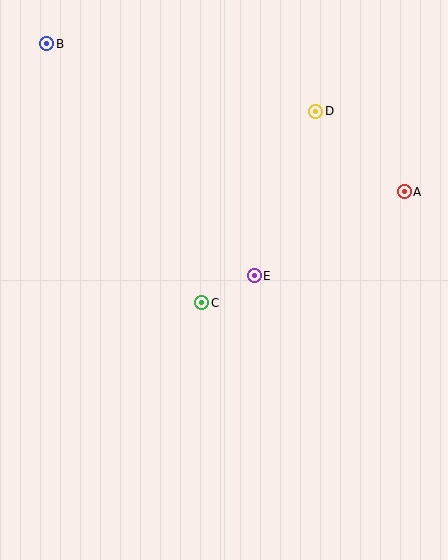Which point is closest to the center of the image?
Point E at (254, 276) is closest to the center.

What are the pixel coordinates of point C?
Point C is at (202, 303).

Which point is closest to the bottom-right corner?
Point E is closest to the bottom-right corner.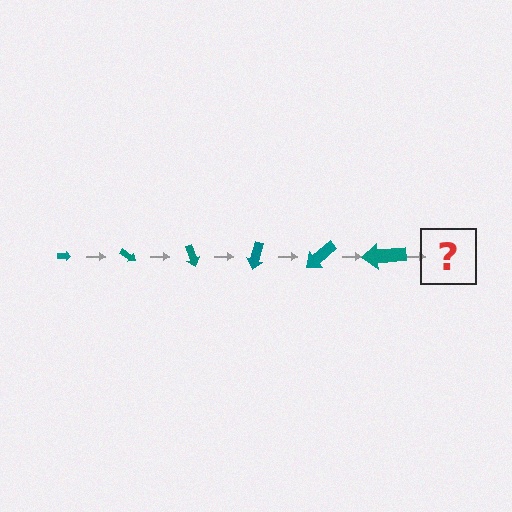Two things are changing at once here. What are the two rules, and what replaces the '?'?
The two rules are that the arrow grows larger each step and it rotates 35 degrees each step. The '?' should be an arrow, larger than the previous one and rotated 210 degrees from the start.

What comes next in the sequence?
The next element should be an arrow, larger than the previous one and rotated 210 degrees from the start.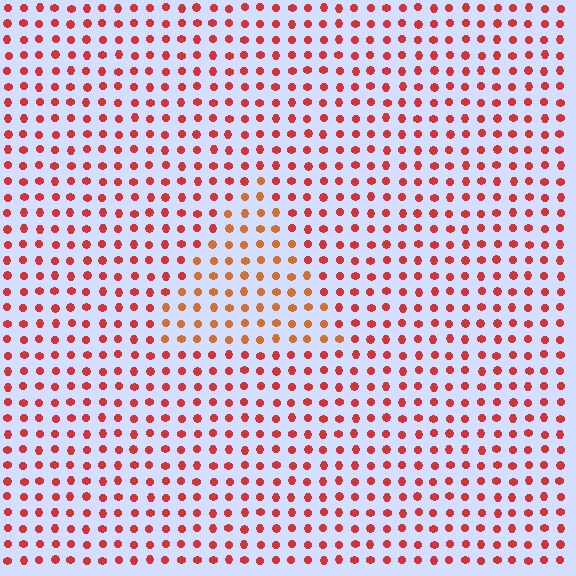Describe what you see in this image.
The image is filled with small red elements in a uniform arrangement. A triangle-shaped region is visible where the elements are tinted to a slightly different hue, forming a subtle color boundary.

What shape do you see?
I see a triangle.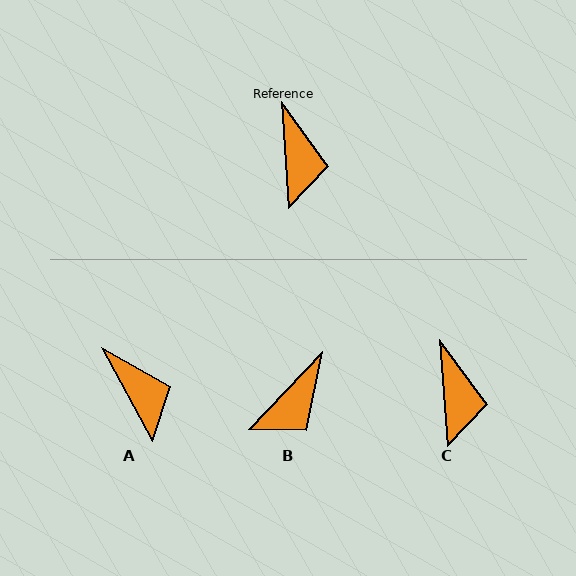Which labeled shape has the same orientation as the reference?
C.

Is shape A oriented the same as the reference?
No, it is off by about 24 degrees.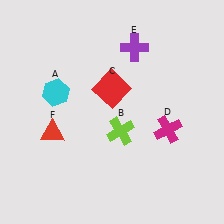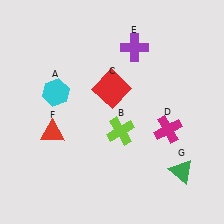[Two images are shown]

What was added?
A green triangle (G) was added in Image 2.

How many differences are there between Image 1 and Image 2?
There is 1 difference between the two images.